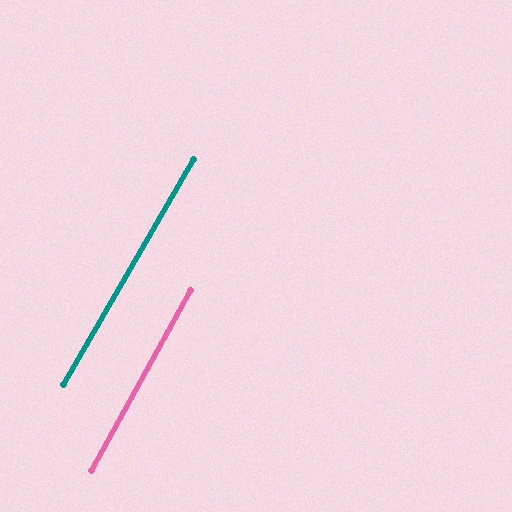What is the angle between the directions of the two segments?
Approximately 1 degree.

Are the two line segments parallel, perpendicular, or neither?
Parallel — their directions differ by only 1.1°.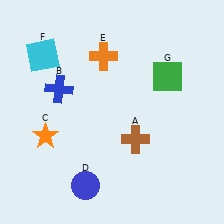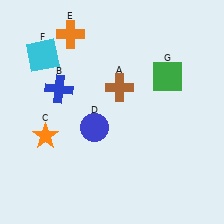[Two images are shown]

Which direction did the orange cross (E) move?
The orange cross (E) moved left.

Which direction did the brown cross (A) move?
The brown cross (A) moved up.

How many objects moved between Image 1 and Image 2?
3 objects moved between the two images.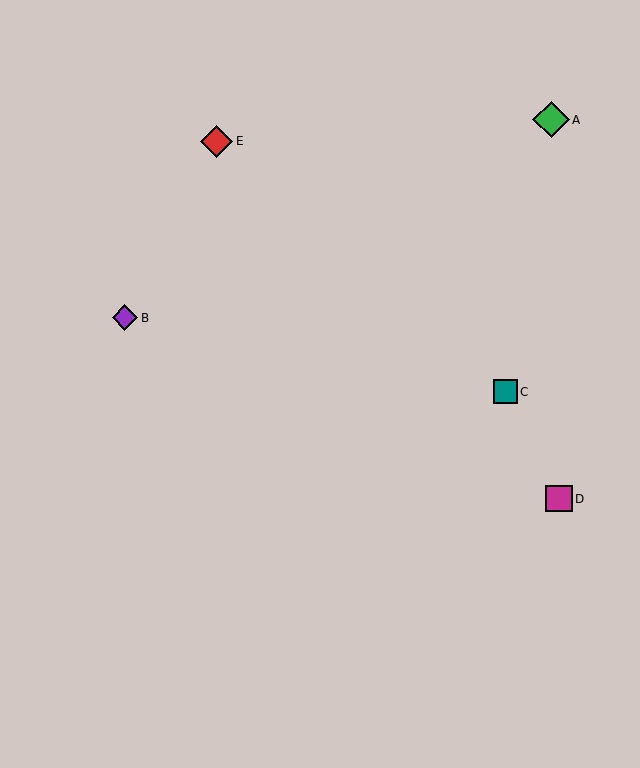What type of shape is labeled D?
Shape D is a magenta square.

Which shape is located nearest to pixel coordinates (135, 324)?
The purple diamond (labeled B) at (125, 318) is nearest to that location.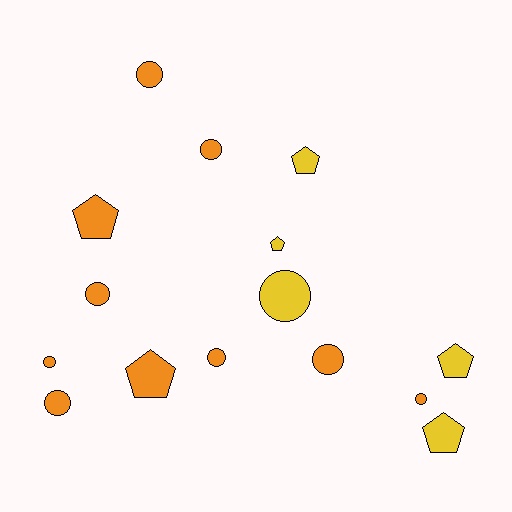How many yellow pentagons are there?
There are 4 yellow pentagons.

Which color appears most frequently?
Orange, with 10 objects.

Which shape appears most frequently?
Circle, with 9 objects.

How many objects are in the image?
There are 15 objects.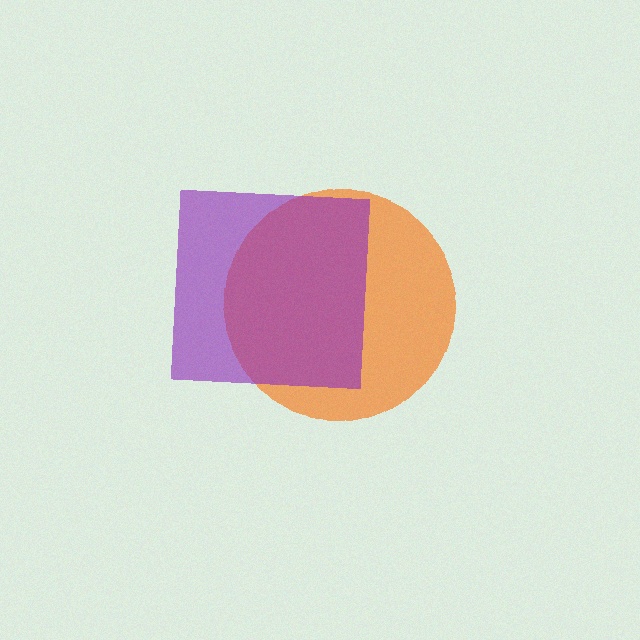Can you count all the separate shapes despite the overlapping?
Yes, there are 2 separate shapes.